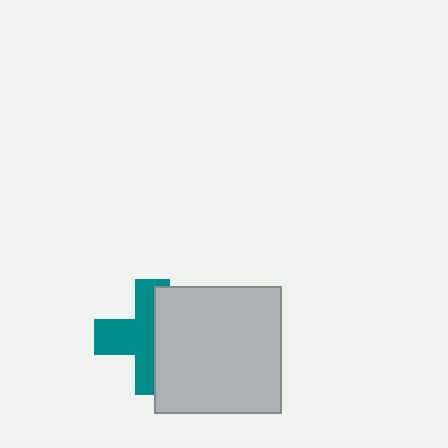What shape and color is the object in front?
The object in front is a light gray square.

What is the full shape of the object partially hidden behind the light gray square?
The partially hidden object is a teal cross.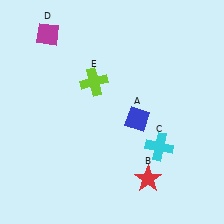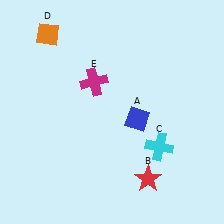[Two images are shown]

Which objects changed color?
D changed from magenta to orange. E changed from lime to magenta.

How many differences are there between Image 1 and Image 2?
There are 2 differences between the two images.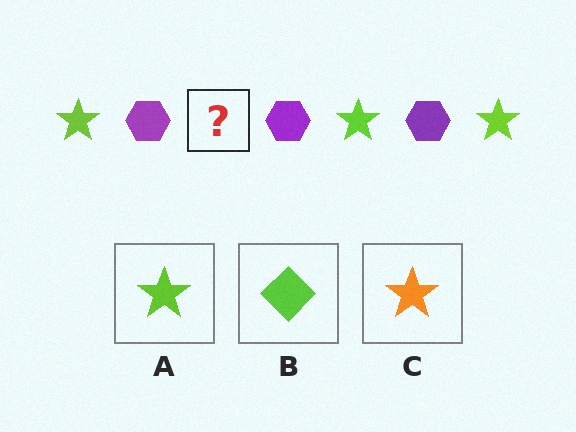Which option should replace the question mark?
Option A.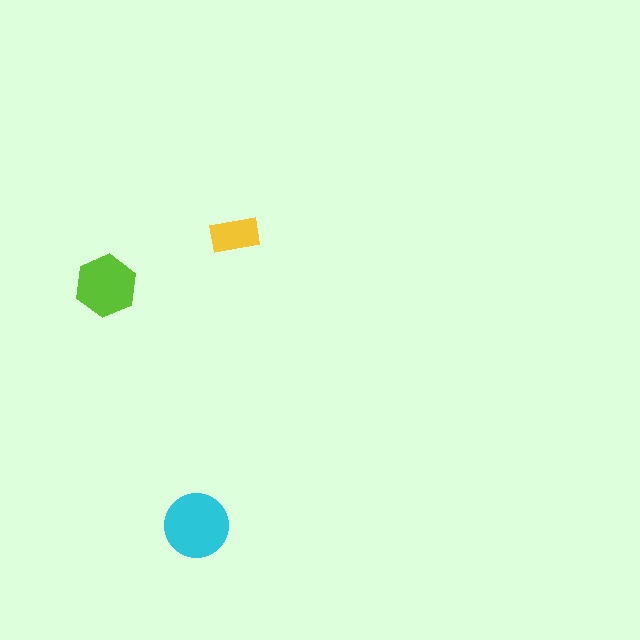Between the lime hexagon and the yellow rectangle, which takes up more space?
The lime hexagon.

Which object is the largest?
The cyan circle.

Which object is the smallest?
The yellow rectangle.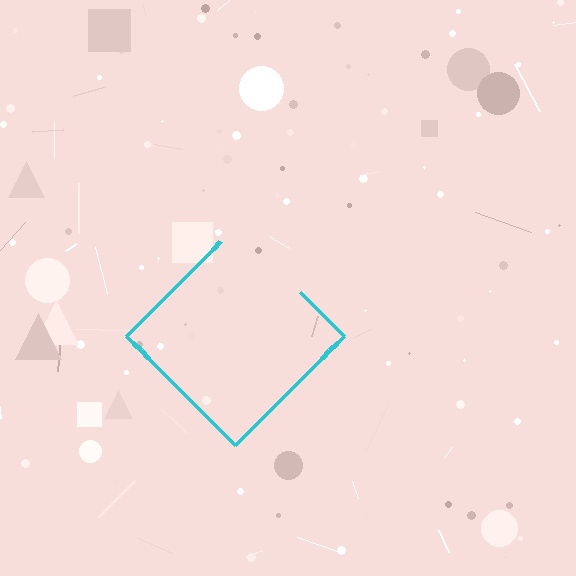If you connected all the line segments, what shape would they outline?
They would outline a diamond.